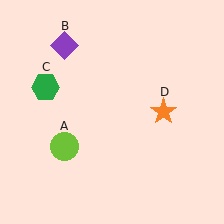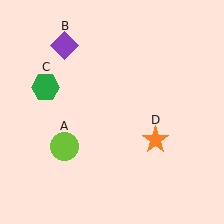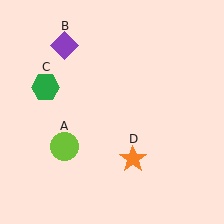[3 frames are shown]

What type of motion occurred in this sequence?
The orange star (object D) rotated clockwise around the center of the scene.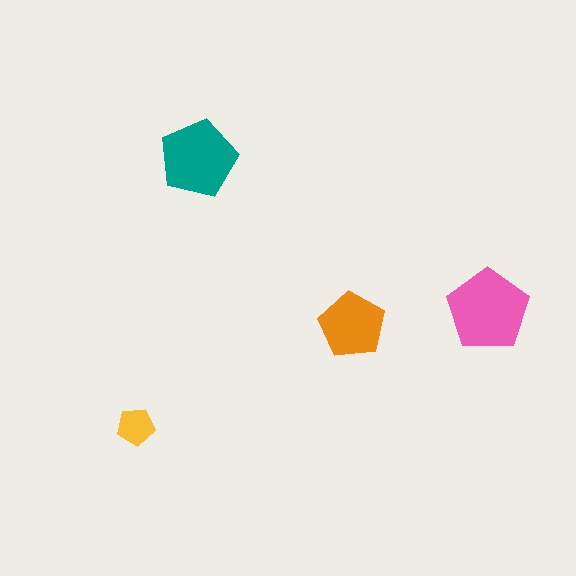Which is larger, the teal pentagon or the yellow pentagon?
The teal one.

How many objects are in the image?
There are 4 objects in the image.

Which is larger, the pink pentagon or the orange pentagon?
The pink one.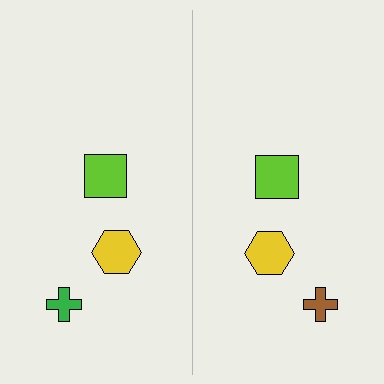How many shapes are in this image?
There are 6 shapes in this image.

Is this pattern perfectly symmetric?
No, the pattern is not perfectly symmetric. The brown cross on the right side breaks the symmetry — its mirror counterpart is green.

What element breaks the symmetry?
The brown cross on the right side breaks the symmetry — its mirror counterpart is green.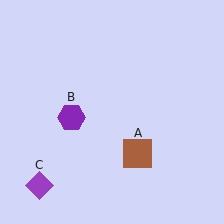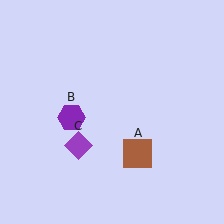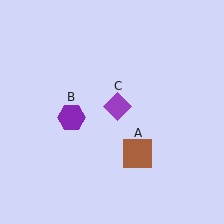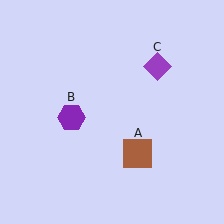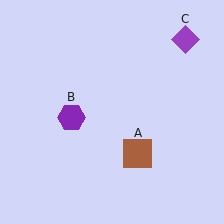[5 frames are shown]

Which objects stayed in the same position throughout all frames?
Brown square (object A) and purple hexagon (object B) remained stationary.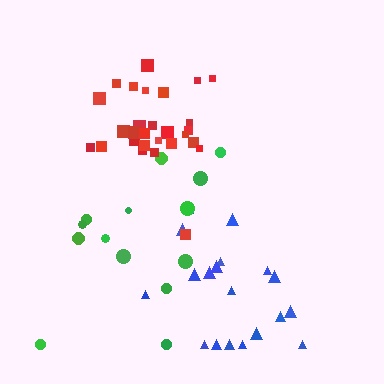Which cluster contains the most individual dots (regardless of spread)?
Red (29).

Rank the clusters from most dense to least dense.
red, blue, green.